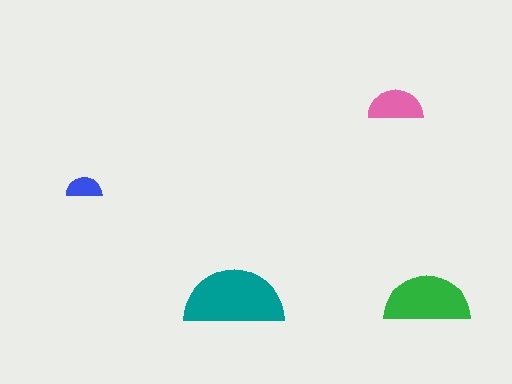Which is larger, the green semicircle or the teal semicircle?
The teal one.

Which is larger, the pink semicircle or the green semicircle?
The green one.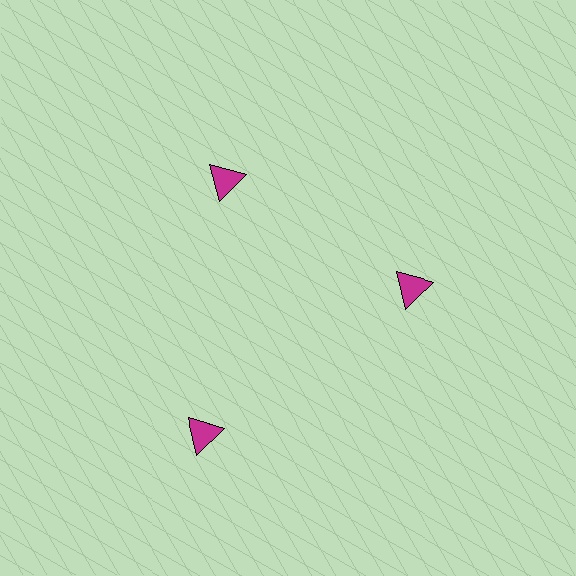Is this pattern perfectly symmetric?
No. The 3 magenta triangles are arranged in a ring, but one element near the 7 o'clock position is pushed outward from the center, breaking the 3-fold rotational symmetry.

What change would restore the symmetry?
The symmetry would be restored by moving it inward, back onto the ring so that all 3 triangles sit at equal angles and equal distance from the center.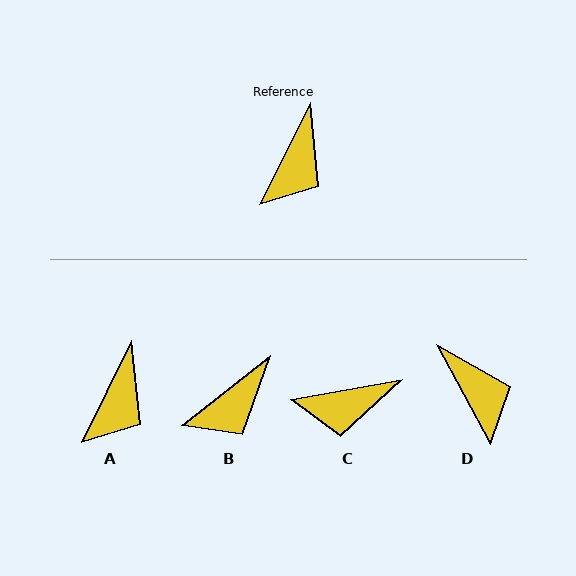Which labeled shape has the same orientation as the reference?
A.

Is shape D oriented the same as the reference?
No, it is off by about 55 degrees.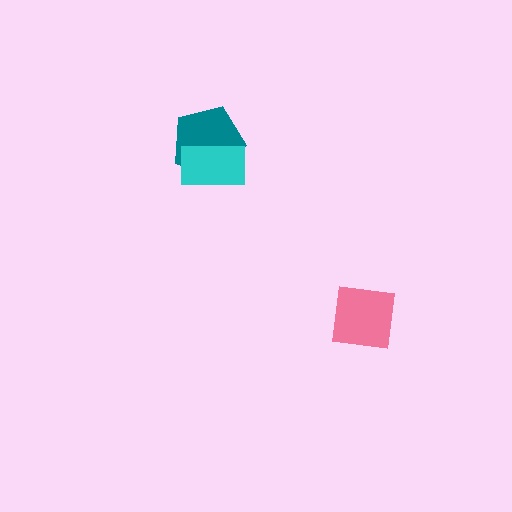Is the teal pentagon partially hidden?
Yes, it is partially covered by another shape.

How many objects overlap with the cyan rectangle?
1 object overlaps with the cyan rectangle.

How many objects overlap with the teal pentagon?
1 object overlaps with the teal pentagon.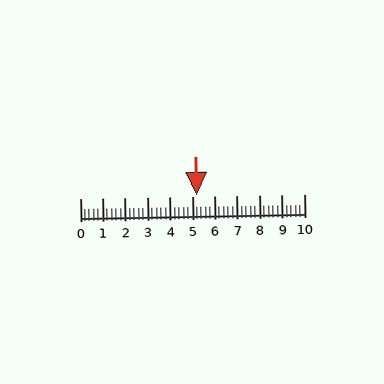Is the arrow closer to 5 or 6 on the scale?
The arrow is closer to 5.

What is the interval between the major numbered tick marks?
The major tick marks are spaced 1 units apart.